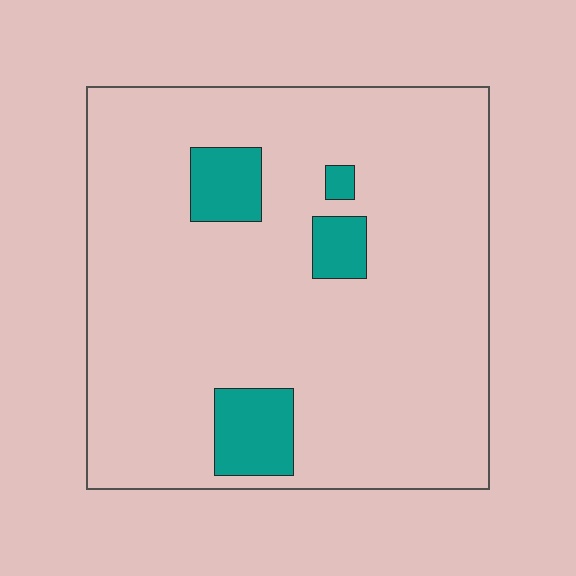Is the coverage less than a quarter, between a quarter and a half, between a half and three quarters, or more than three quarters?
Less than a quarter.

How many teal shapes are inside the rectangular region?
4.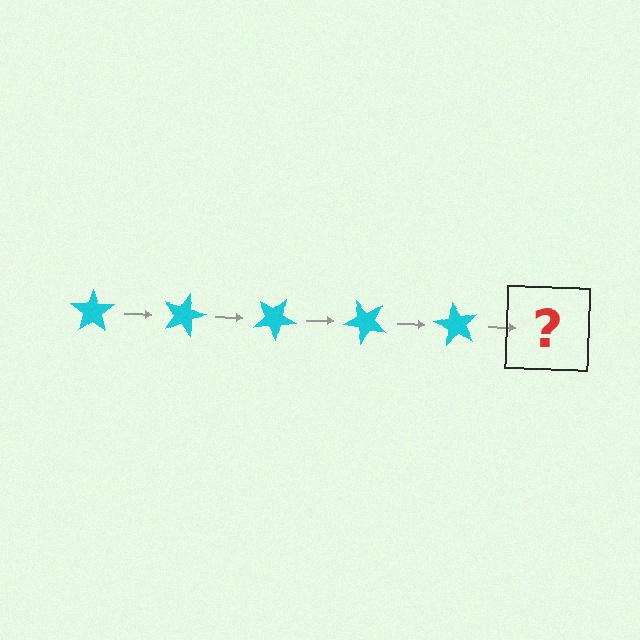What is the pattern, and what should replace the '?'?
The pattern is that the star rotates 15 degrees each step. The '?' should be a cyan star rotated 75 degrees.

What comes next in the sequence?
The next element should be a cyan star rotated 75 degrees.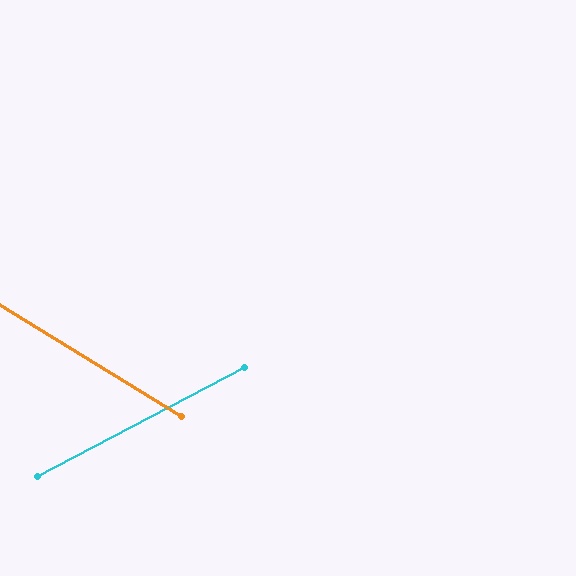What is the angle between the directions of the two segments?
Approximately 59 degrees.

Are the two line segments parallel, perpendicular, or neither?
Neither parallel nor perpendicular — they differ by about 59°.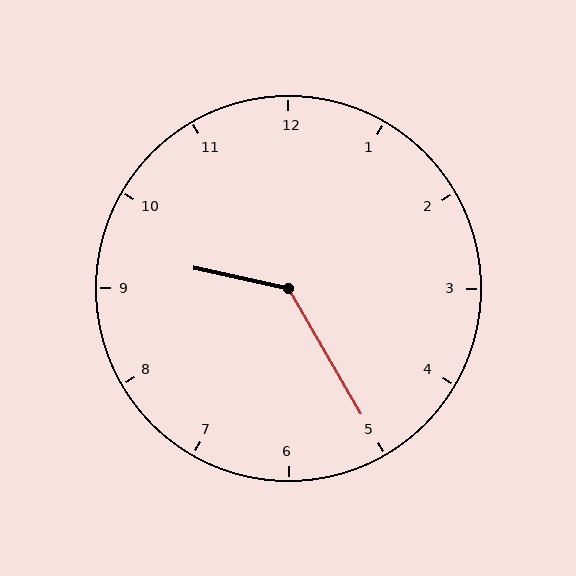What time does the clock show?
9:25.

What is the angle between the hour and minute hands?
Approximately 132 degrees.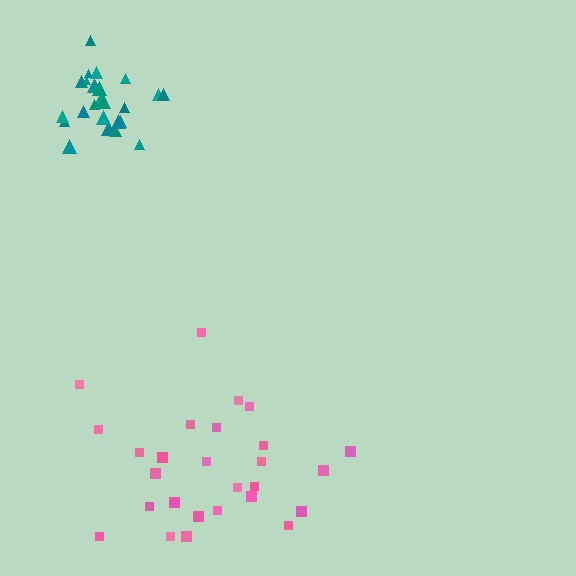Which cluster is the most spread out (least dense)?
Pink.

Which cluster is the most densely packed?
Teal.